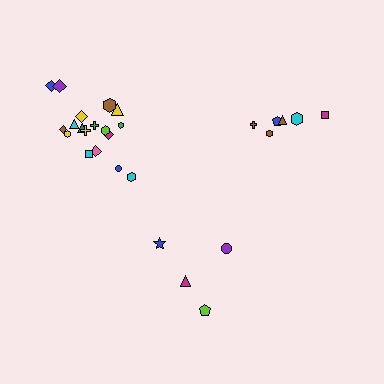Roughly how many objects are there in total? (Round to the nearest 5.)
Roughly 30 objects in total.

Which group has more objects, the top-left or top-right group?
The top-left group.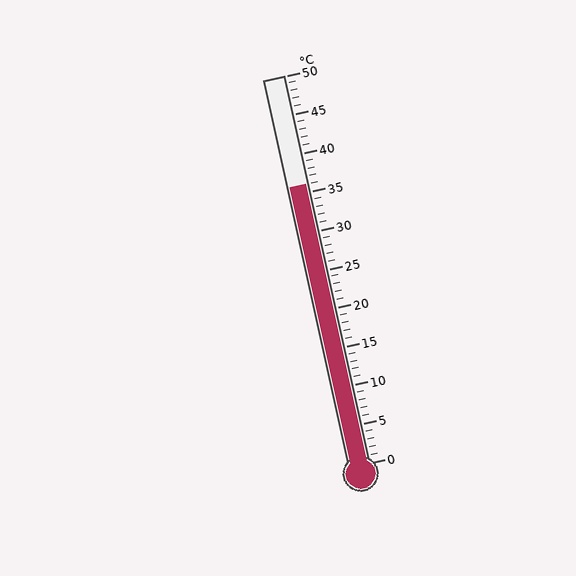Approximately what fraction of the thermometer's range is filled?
The thermometer is filled to approximately 70% of its range.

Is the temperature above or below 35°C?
The temperature is above 35°C.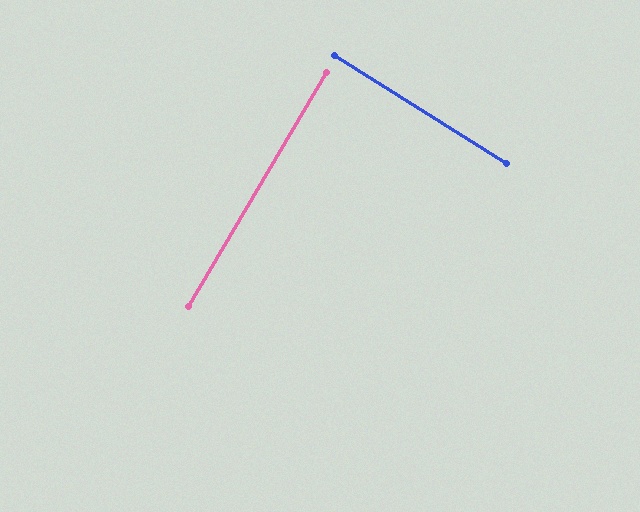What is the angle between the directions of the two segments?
Approximately 89 degrees.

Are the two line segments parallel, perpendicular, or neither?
Perpendicular — they meet at approximately 89°.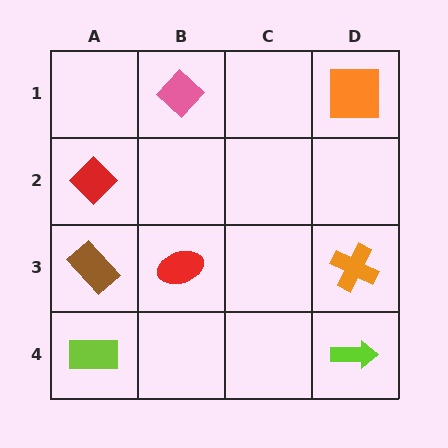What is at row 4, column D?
A lime arrow.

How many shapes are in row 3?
3 shapes.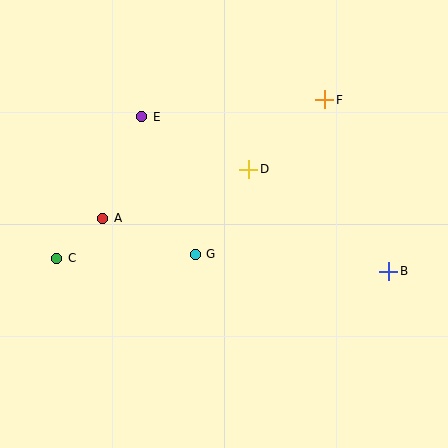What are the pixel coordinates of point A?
Point A is at (103, 218).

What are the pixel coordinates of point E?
Point E is at (142, 117).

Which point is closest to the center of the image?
Point G at (195, 254) is closest to the center.